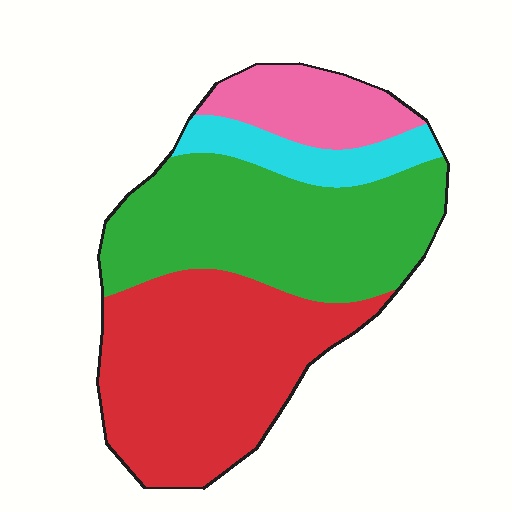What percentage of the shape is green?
Green covers roughly 40% of the shape.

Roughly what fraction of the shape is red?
Red covers about 40% of the shape.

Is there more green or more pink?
Green.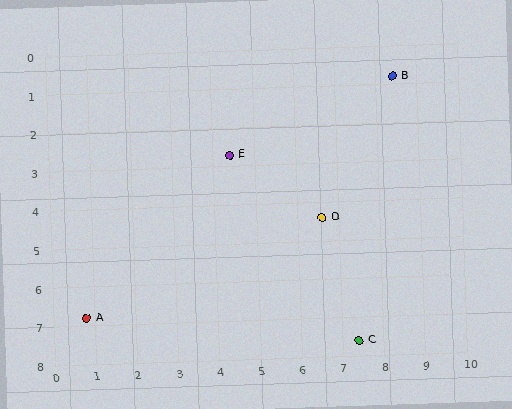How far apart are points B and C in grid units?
Points B and C are about 6.9 grid units apart.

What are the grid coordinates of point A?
Point A is at approximately (0.8, 6.8).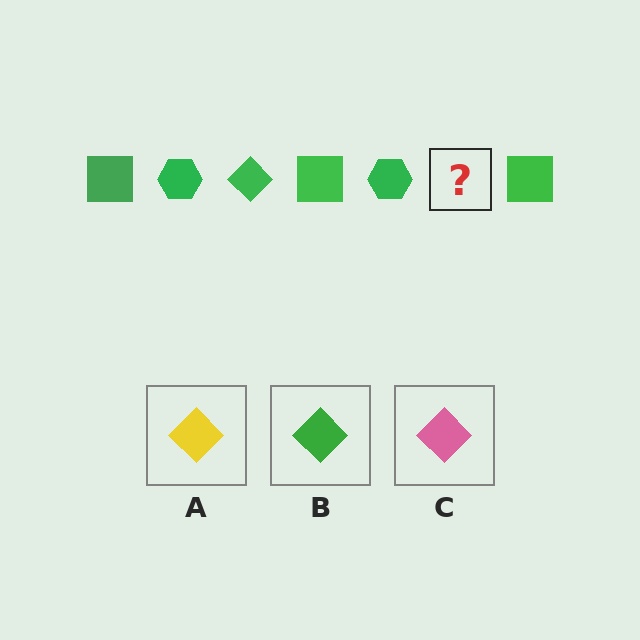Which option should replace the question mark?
Option B.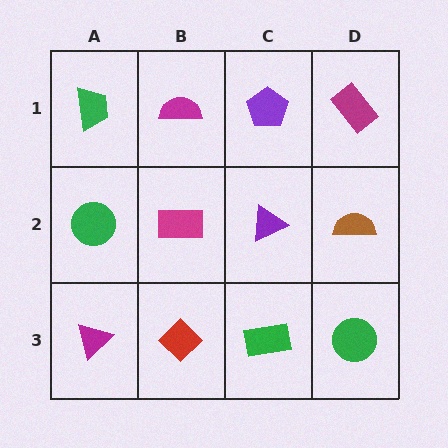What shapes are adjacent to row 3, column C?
A purple triangle (row 2, column C), a red diamond (row 3, column B), a green circle (row 3, column D).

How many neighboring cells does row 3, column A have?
2.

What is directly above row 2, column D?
A magenta rectangle.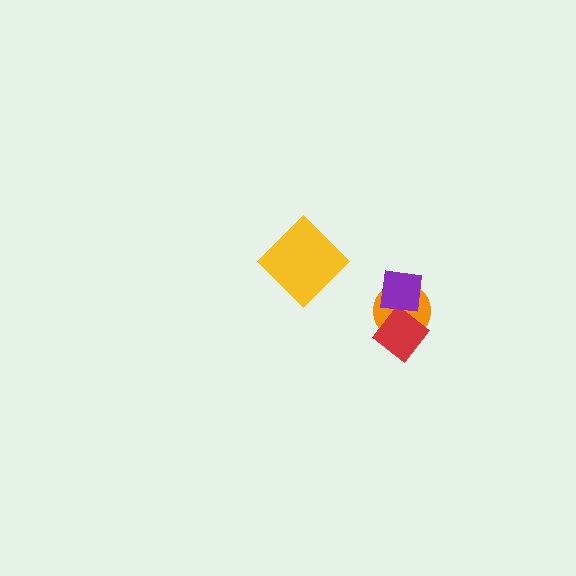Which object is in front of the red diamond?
The purple square is in front of the red diamond.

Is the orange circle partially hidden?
Yes, it is partially covered by another shape.